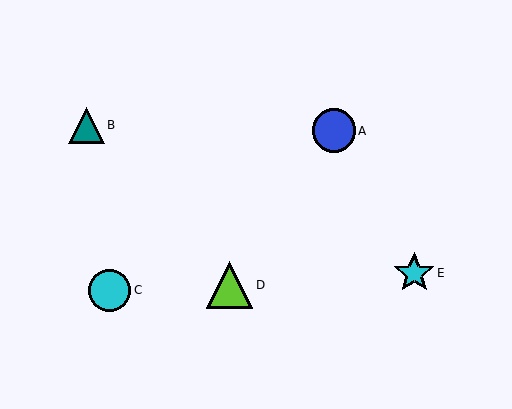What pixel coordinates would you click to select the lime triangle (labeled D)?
Click at (229, 285) to select the lime triangle D.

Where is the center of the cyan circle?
The center of the cyan circle is at (110, 290).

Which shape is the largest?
The lime triangle (labeled D) is the largest.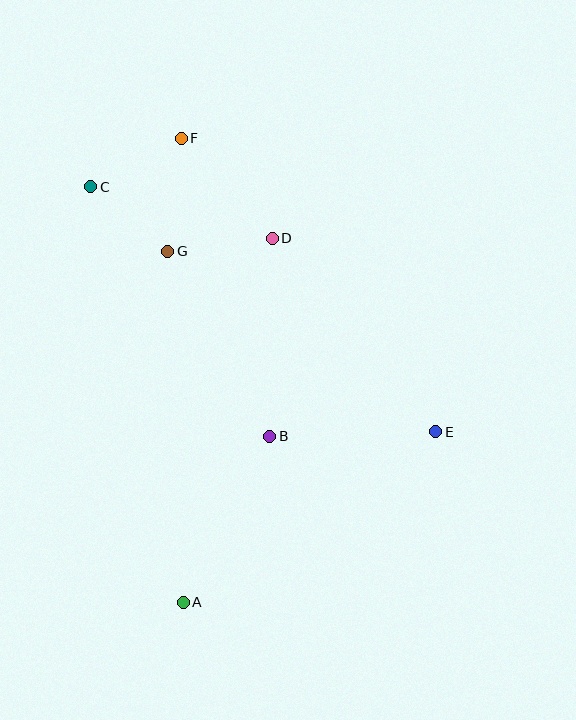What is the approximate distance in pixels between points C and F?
The distance between C and F is approximately 103 pixels.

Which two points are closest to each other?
Points C and G are closest to each other.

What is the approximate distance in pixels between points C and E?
The distance between C and E is approximately 423 pixels.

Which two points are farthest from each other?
Points A and F are farthest from each other.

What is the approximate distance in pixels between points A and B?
The distance between A and B is approximately 188 pixels.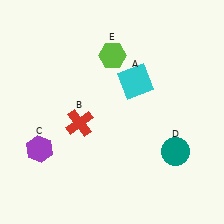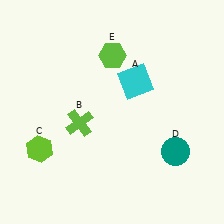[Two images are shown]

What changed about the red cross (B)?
In Image 1, B is red. In Image 2, it changed to lime.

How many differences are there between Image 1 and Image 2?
There are 2 differences between the two images.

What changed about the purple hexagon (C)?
In Image 1, C is purple. In Image 2, it changed to lime.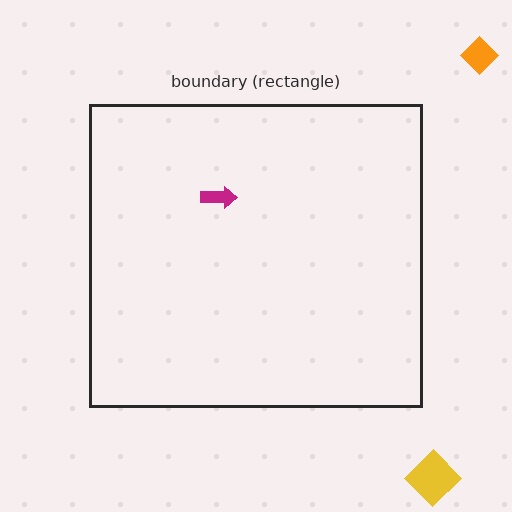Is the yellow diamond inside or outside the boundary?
Outside.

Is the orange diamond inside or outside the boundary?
Outside.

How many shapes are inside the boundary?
1 inside, 2 outside.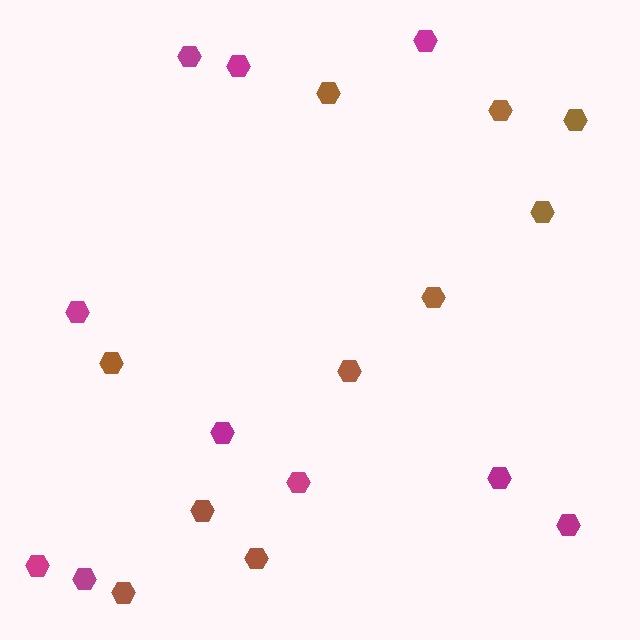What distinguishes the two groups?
There are 2 groups: one group of magenta hexagons (10) and one group of brown hexagons (10).